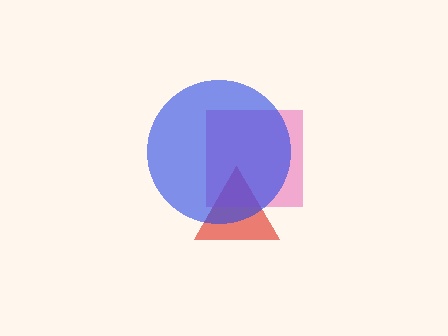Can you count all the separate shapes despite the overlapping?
Yes, there are 3 separate shapes.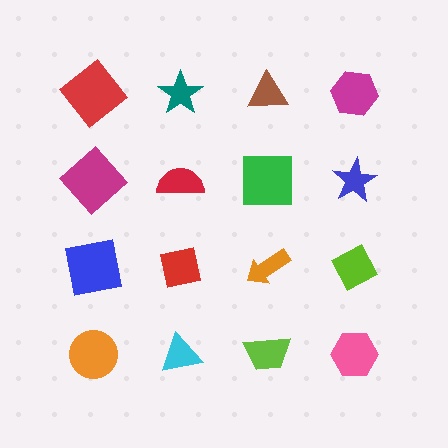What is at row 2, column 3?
A green square.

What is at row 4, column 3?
A lime trapezoid.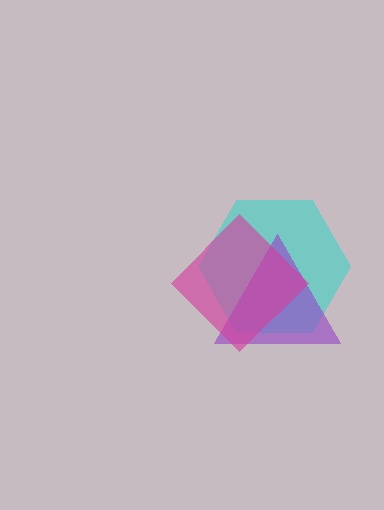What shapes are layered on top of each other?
The layered shapes are: a cyan hexagon, a purple triangle, a magenta diamond.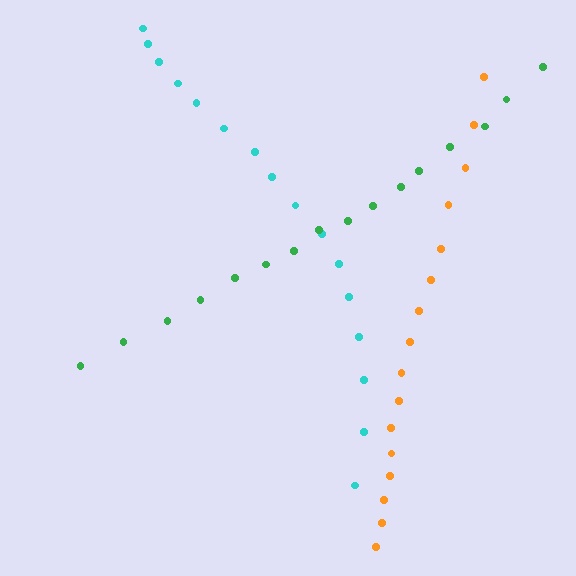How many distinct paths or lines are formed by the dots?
There are 3 distinct paths.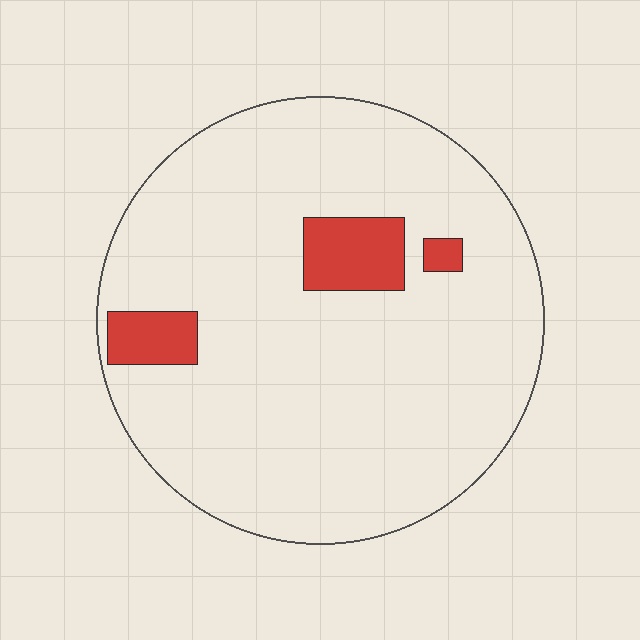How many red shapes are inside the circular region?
3.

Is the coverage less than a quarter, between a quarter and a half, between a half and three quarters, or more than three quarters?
Less than a quarter.